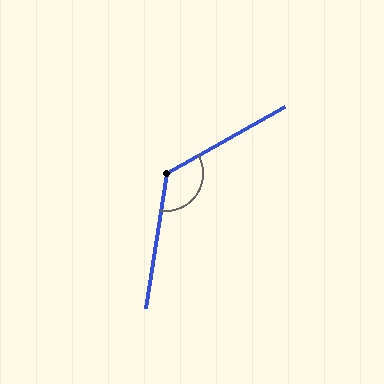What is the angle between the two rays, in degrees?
Approximately 128 degrees.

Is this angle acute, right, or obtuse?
It is obtuse.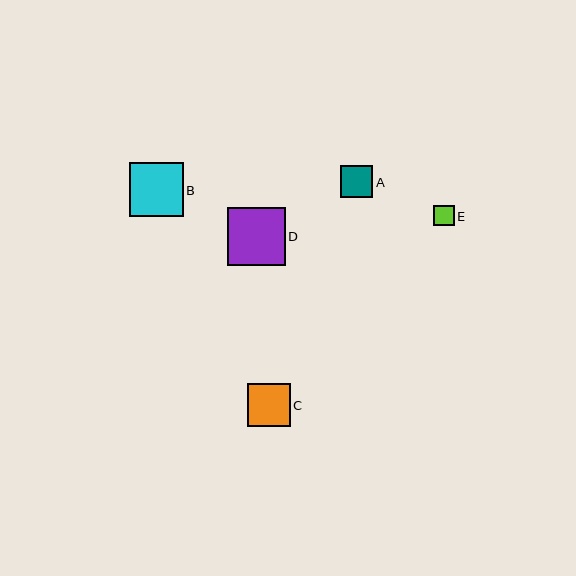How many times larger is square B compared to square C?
Square B is approximately 1.3 times the size of square C.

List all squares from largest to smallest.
From largest to smallest: D, B, C, A, E.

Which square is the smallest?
Square E is the smallest with a size of approximately 20 pixels.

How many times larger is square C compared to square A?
Square C is approximately 1.3 times the size of square A.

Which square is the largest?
Square D is the largest with a size of approximately 57 pixels.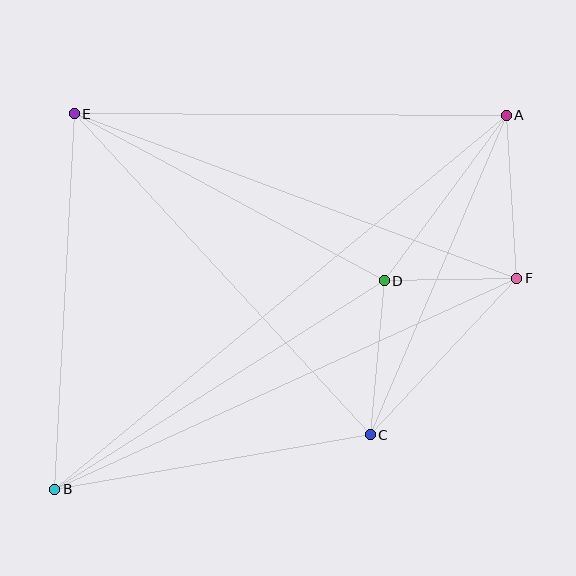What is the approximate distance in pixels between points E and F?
The distance between E and F is approximately 472 pixels.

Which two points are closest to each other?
Points D and F are closest to each other.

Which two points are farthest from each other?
Points A and B are farthest from each other.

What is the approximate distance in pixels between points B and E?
The distance between B and E is approximately 376 pixels.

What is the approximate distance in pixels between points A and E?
The distance between A and E is approximately 432 pixels.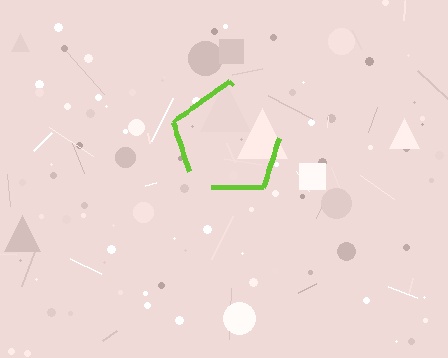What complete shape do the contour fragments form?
The contour fragments form a pentagon.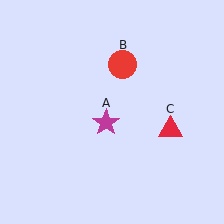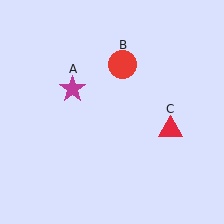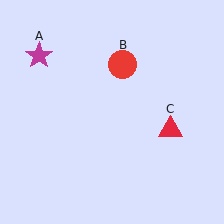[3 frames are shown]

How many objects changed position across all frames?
1 object changed position: magenta star (object A).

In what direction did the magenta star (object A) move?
The magenta star (object A) moved up and to the left.